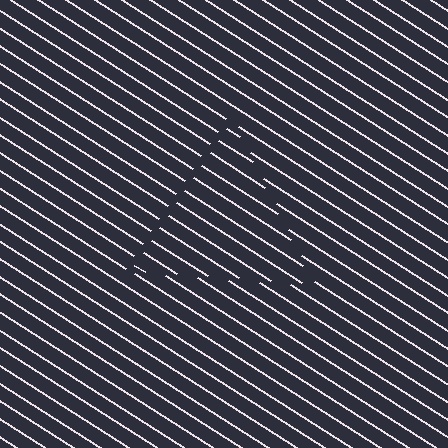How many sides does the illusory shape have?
3 sides — the line-ends trace a triangle.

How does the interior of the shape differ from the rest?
The interior of the shape contains the same grating, shifted by half a period — the contour is defined by the phase discontinuity where line-ends from the inner and outer gratings abut.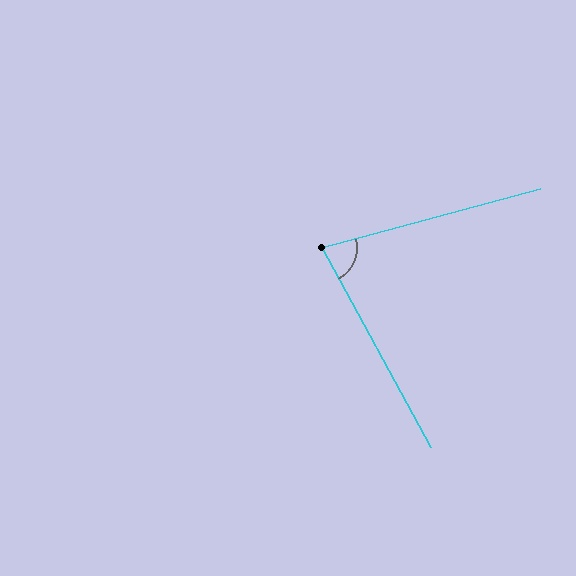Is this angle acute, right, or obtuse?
It is acute.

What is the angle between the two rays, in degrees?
Approximately 76 degrees.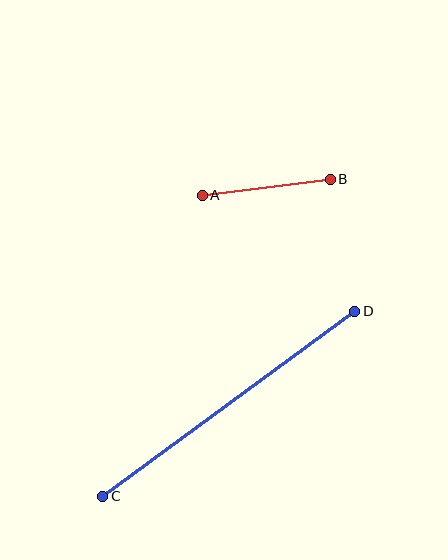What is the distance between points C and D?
The distance is approximately 313 pixels.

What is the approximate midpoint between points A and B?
The midpoint is at approximately (266, 187) pixels.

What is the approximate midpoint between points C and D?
The midpoint is at approximately (229, 404) pixels.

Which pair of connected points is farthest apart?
Points C and D are farthest apart.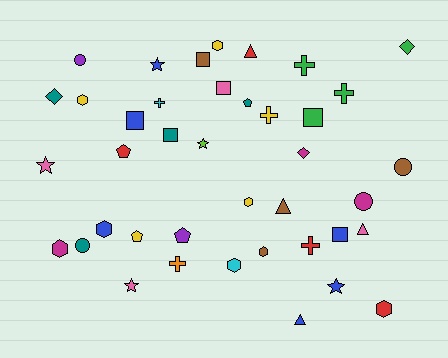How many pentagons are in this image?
There are 4 pentagons.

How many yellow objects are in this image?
There are 5 yellow objects.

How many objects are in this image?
There are 40 objects.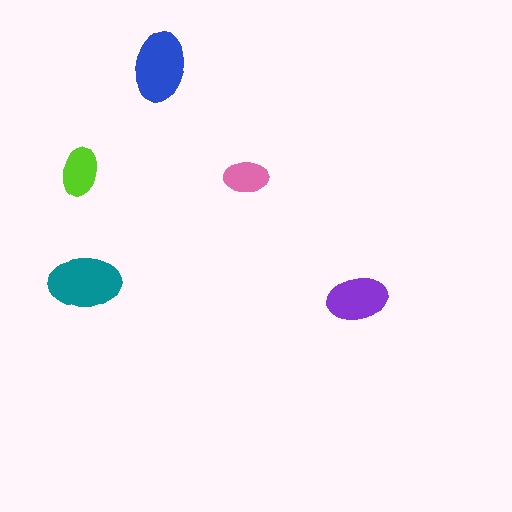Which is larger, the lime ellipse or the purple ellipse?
The purple one.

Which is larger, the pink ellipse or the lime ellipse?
The lime one.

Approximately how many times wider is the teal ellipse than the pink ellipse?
About 1.5 times wider.